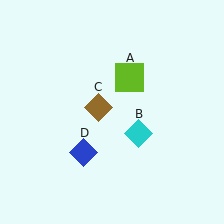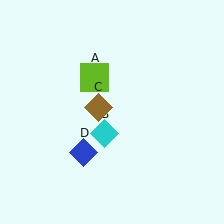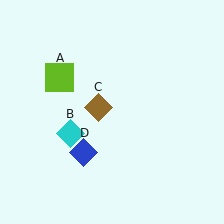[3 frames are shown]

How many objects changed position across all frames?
2 objects changed position: lime square (object A), cyan diamond (object B).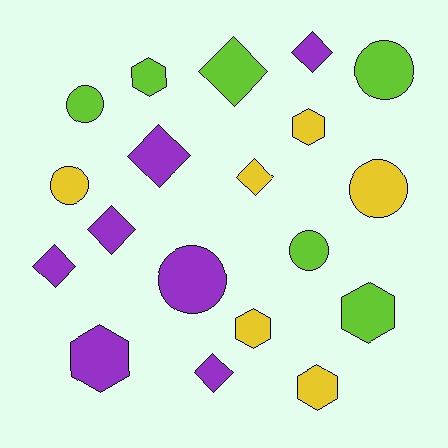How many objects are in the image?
There are 19 objects.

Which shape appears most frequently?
Diamond, with 7 objects.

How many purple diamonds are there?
There are 5 purple diamonds.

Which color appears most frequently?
Purple, with 7 objects.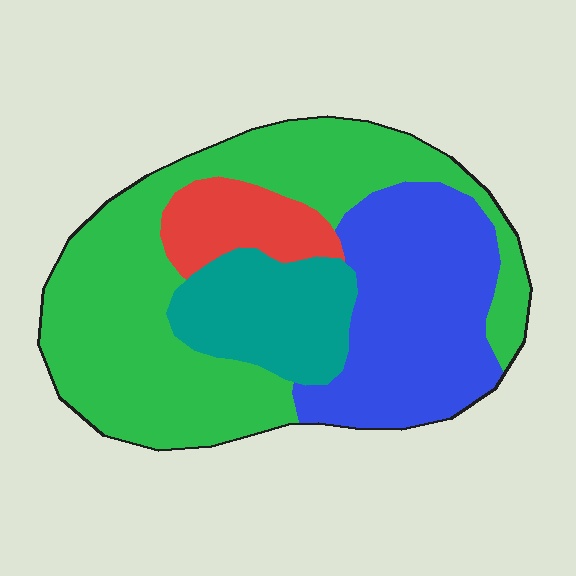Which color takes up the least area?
Red, at roughly 10%.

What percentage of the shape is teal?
Teal takes up about one sixth (1/6) of the shape.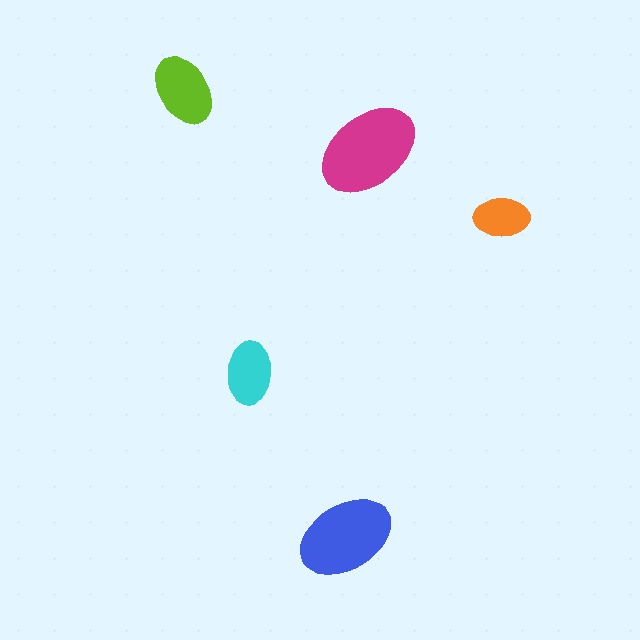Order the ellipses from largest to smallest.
the magenta one, the blue one, the lime one, the cyan one, the orange one.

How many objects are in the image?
There are 5 objects in the image.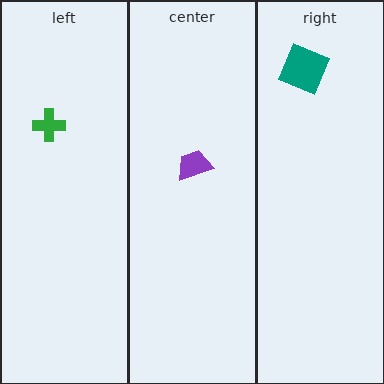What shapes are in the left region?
The green cross.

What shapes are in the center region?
The purple trapezoid.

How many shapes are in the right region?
1.